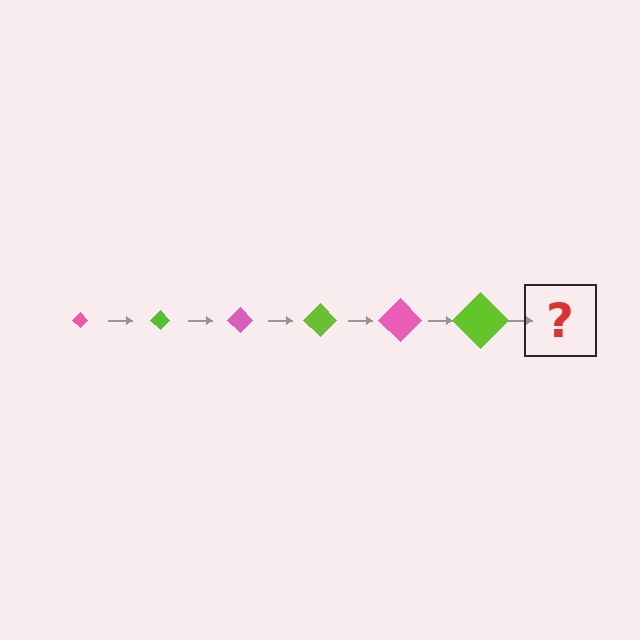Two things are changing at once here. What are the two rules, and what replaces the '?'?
The two rules are that the diamond grows larger each step and the color cycles through pink and lime. The '?' should be a pink diamond, larger than the previous one.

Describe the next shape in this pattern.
It should be a pink diamond, larger than the previous one.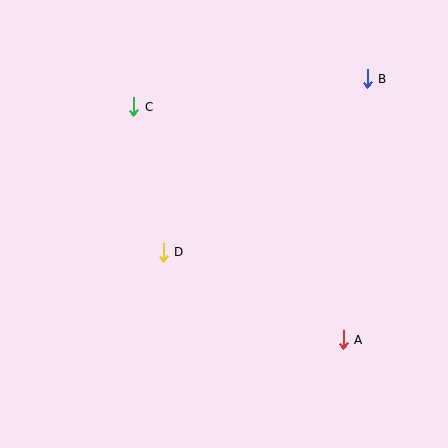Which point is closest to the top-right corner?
Point B is closest to the top-right corner.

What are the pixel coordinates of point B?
Point B is at (367, 79).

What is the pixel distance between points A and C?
The distance between A and C is 313 pixels.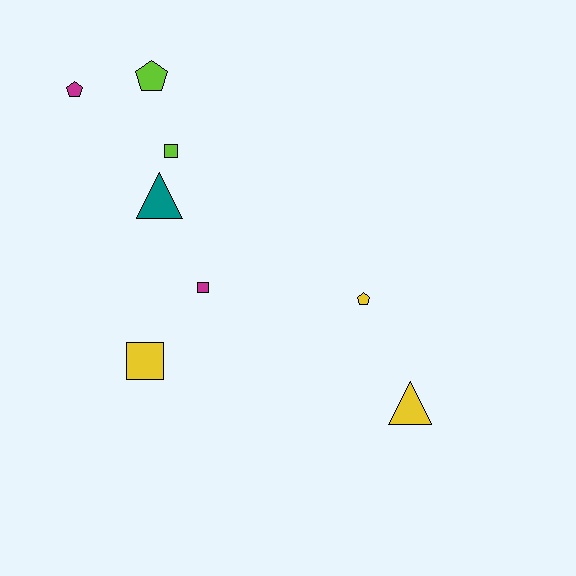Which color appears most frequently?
Yellow, with 3 objects.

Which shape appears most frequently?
Pentagon, with 3 objects.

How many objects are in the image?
There are 8 objects.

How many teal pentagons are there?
There are no teal pentagons.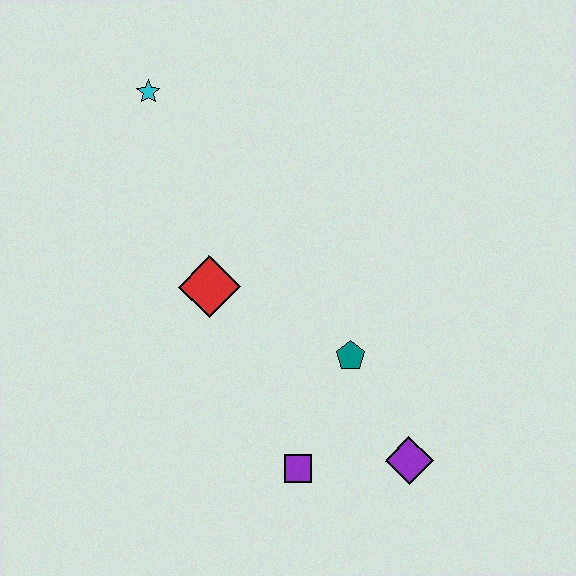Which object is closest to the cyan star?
The red diamond is closest to the cyan star.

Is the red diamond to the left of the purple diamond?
Yes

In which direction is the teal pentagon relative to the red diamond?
The teal pentagon is to the right of the red diamond.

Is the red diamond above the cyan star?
No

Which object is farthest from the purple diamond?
The cyan star is farthest from the purple diamond.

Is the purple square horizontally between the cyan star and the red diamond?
No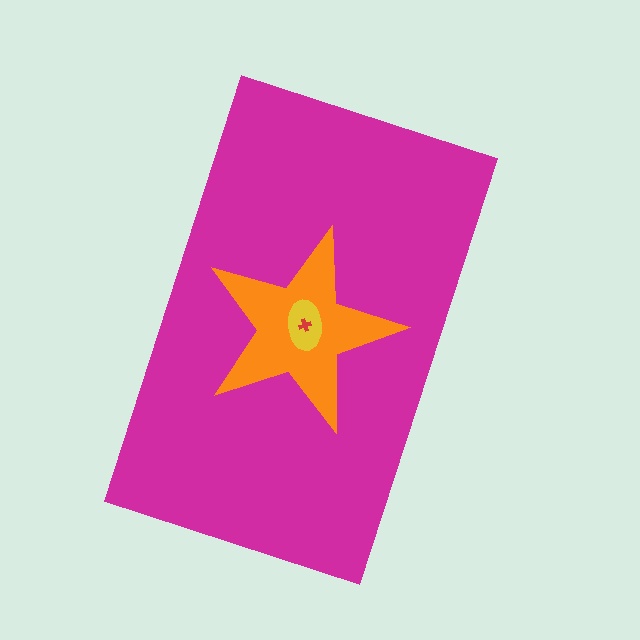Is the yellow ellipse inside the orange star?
Yes.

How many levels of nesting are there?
4.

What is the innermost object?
The red cross.